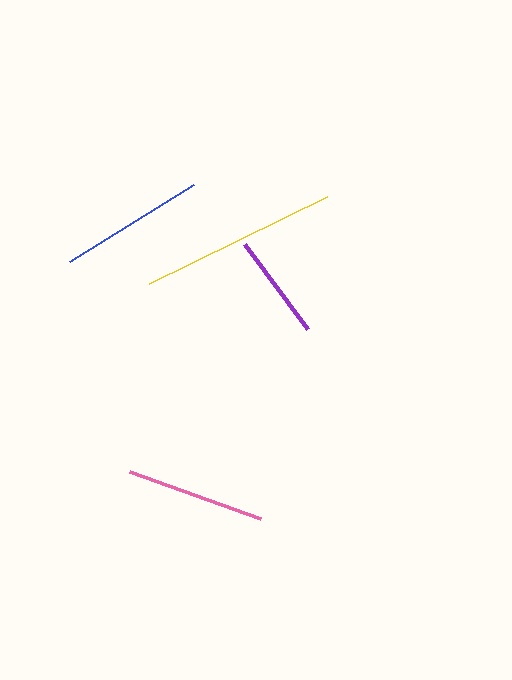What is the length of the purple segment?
The purple segment is approximately 106 pixels long.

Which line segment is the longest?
The yellow line is the longest at approximately 198 pixels.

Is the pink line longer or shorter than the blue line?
The blue line is longer than the pink line.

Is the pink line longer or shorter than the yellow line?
The yellow line is longer than the pink line.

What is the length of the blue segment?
The blue segment is approximately 146 pixels long.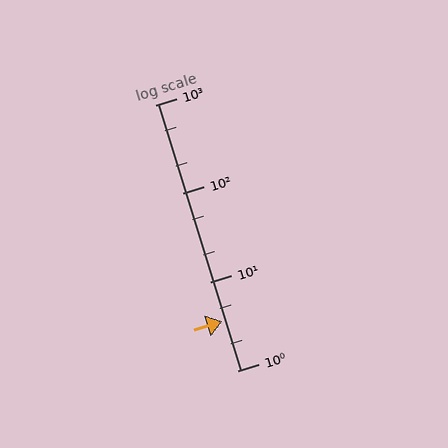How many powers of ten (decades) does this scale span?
The scale spans 3 decades, from 1 to 1000.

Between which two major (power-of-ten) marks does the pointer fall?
The pointer is between 1 and 10.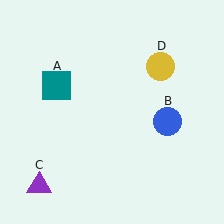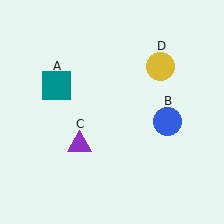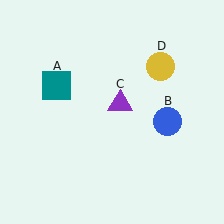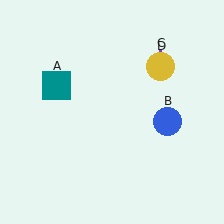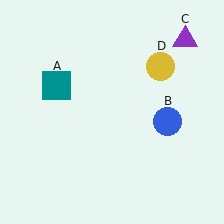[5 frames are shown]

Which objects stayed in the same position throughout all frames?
Teal square (object A) and blue circle (object B) and yellow circle (object D) remained stationary.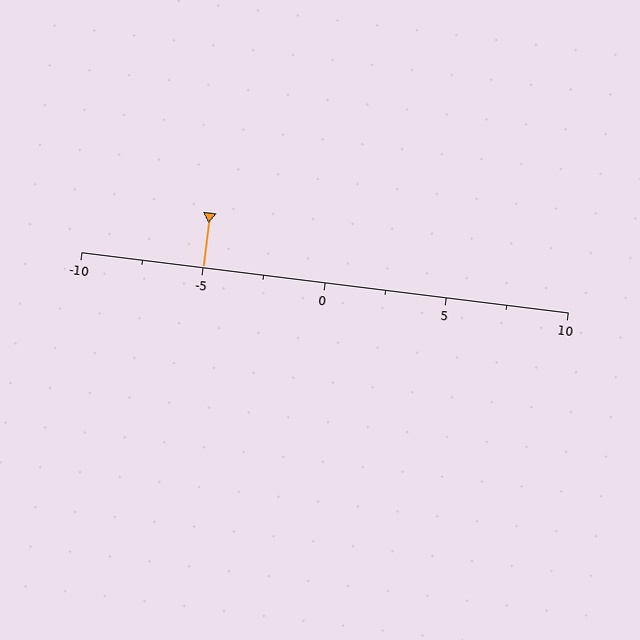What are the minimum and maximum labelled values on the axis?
The axis runs from -10 to 10.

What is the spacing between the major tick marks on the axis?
The major ticks are spaced 5 apart.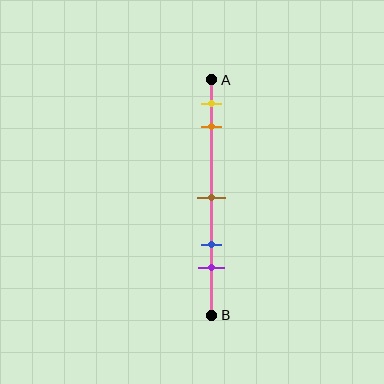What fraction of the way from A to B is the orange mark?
The orange mark is approximately 20% (0.2) of the way from A to B.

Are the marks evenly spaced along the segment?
No, the marks are not evenly spaced.